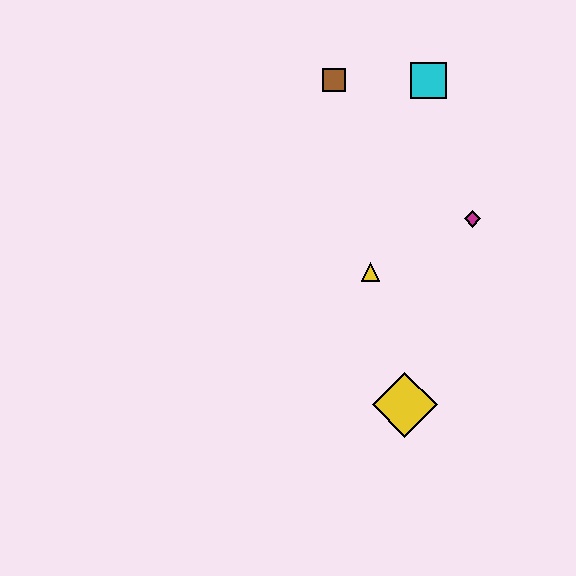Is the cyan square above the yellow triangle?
Yes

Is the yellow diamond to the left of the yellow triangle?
No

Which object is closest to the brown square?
The cyan square is closest to the brown square.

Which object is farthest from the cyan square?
The yellow diamond is farthest from the cyan square.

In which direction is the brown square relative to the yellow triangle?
The brown square is above the yellow triangle.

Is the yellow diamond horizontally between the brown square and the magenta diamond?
Yes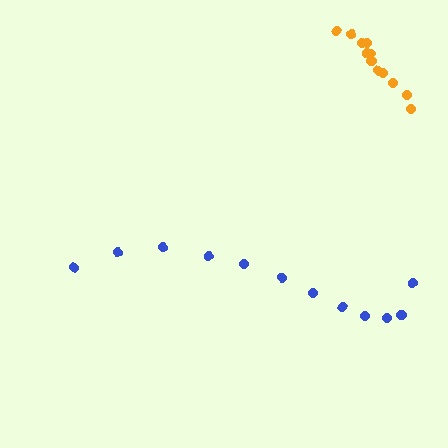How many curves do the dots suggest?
There are 2 distinct paths.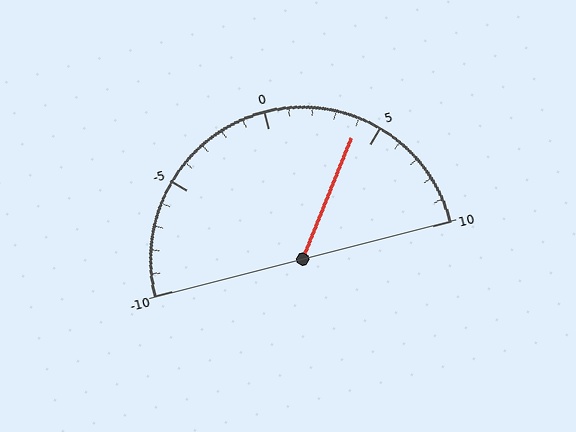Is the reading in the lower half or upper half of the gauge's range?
The reading is in the upper half of the range (-10 to 10).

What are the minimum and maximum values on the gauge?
The gauge ranges from -10 to 10.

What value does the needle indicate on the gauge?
The needle indicates approximately 4.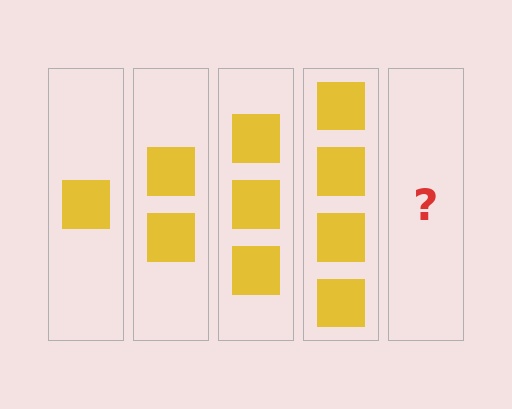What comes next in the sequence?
The next element should be 5 squares.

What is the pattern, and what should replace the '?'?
The pattern is that each step adds one more square. The '?' should be 5 squares.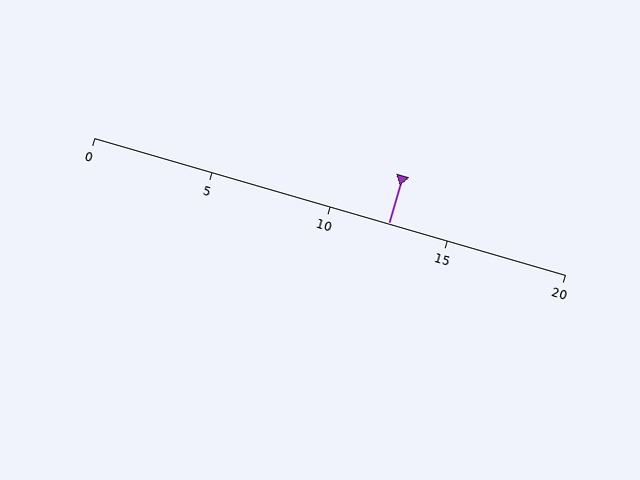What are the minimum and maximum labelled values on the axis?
The axis runs from 0 to 20.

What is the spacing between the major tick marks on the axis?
The major ticks are spaced 5 apart.